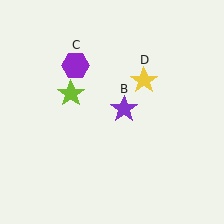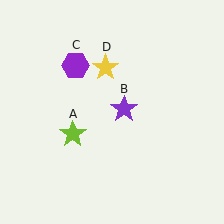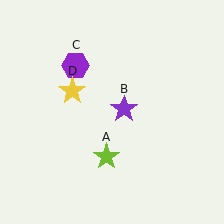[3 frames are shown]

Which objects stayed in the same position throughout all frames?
Purple star (object B) and purple hexagon (object C) remained stationary.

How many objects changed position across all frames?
2 objects changed position: lime star (object A), yellow star (object D).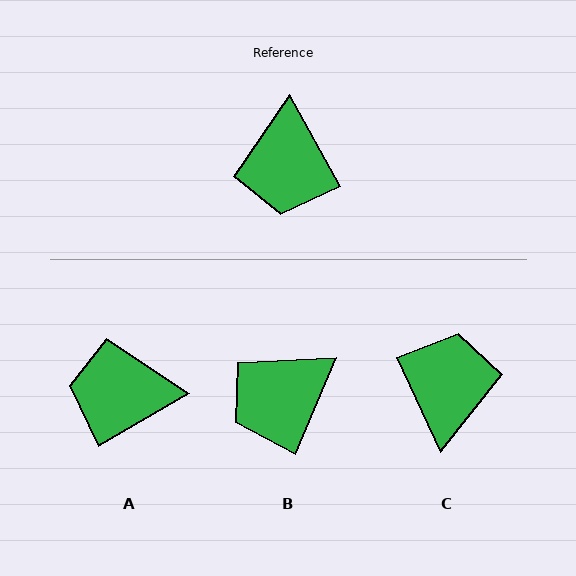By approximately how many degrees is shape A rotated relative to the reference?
Approximately 89 degrees clockwise.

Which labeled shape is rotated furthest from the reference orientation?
C, about 176 degrees away.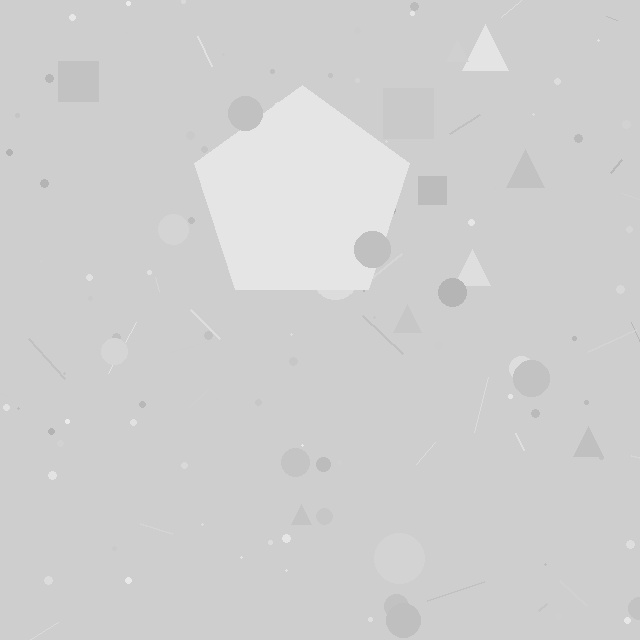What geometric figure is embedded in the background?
A pentagon is embedded in the background.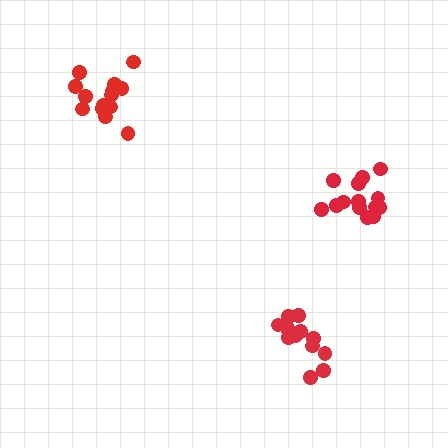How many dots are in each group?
Group 1: 16 dots, Group 2: 14 dots, Group 3: 13 dots (43 total).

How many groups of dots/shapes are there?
There are 3 groups.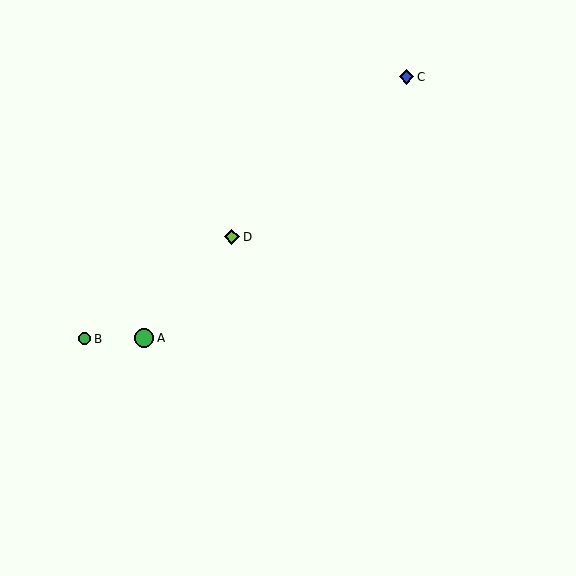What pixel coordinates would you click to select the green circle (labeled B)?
Click at (84, 339) to select the green circle B.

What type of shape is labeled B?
Shape B is a green circle.